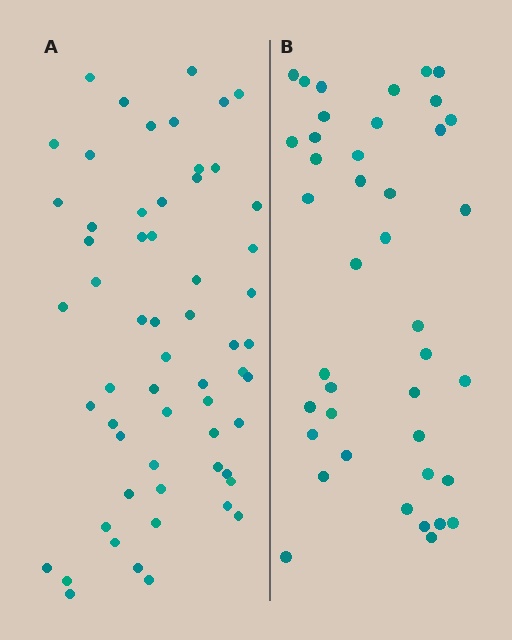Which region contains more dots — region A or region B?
Region A (the left region) has more dots.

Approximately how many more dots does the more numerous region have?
Region A has approximately 20 more dots than region B.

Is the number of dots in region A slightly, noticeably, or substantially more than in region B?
Region A has noticeably more, but not dramatically so. The ratio is roughly 1.4 to 1.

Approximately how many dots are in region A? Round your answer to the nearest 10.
About 60 dots. (The exact count is 59, which rounds to 60.)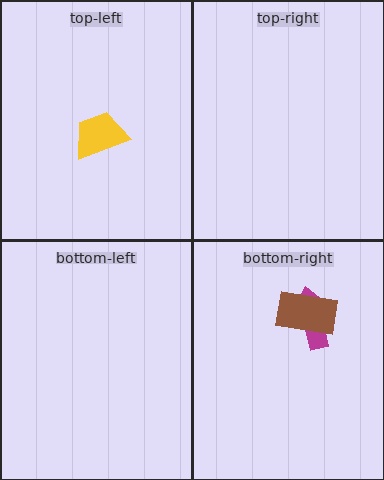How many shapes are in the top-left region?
1.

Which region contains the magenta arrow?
The bottom-right region.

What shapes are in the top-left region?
The yellow trapezoid.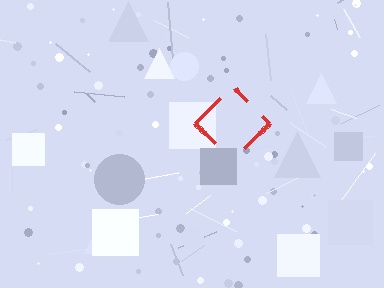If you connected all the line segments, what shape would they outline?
They would outline a diamond.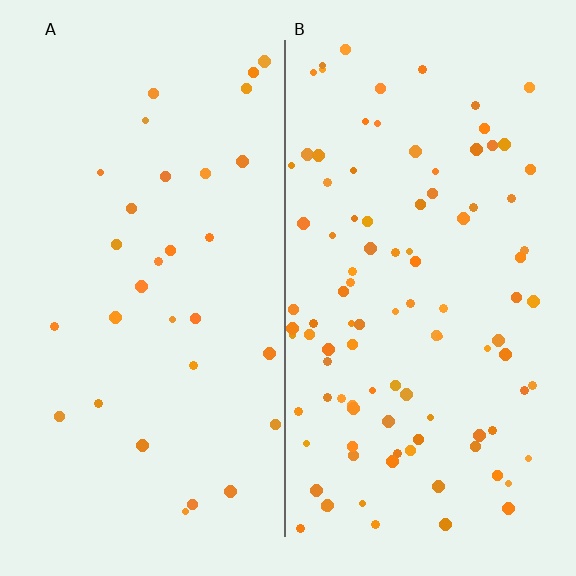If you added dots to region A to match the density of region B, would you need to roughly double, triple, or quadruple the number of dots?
Approximately triple.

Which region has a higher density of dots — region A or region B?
B (the right).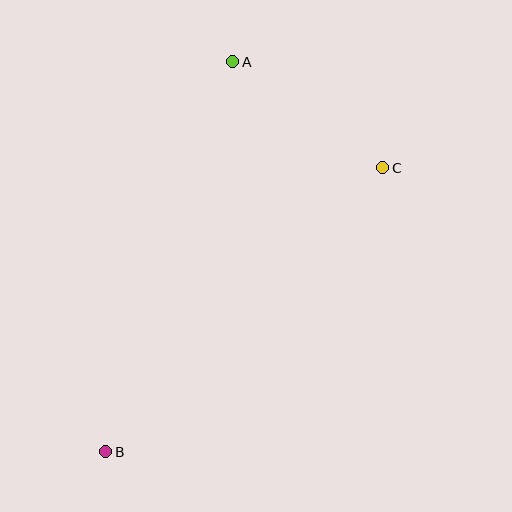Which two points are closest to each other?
Points A and C are closest to each other.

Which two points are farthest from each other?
Points A and B are farthest from each other.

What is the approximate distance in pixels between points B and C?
The distance between B and C is approximately 397 pixels.